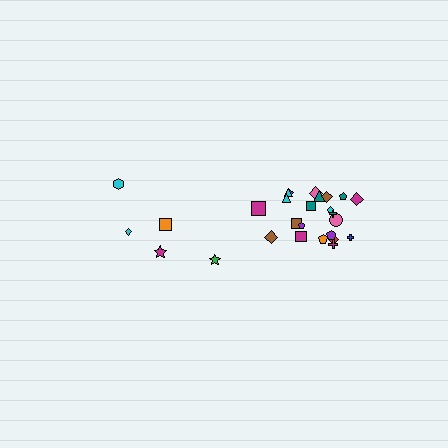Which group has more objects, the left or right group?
The right group.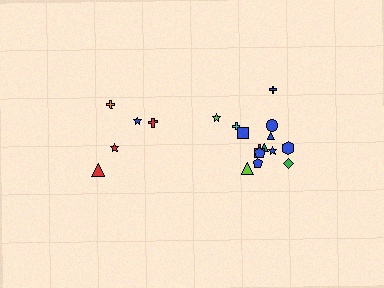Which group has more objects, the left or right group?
The right group.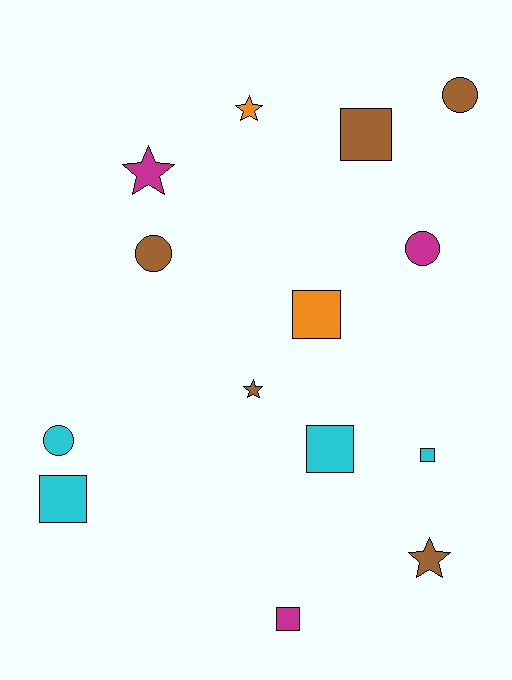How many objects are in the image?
There are 14 objects.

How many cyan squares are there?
There are 3 cyan squares.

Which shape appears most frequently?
Square, with 6 objects.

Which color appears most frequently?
Brown, with 5 objects.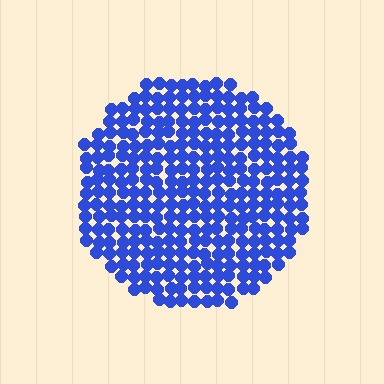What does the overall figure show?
The overall figure shows a circle.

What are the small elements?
The small elements are circles.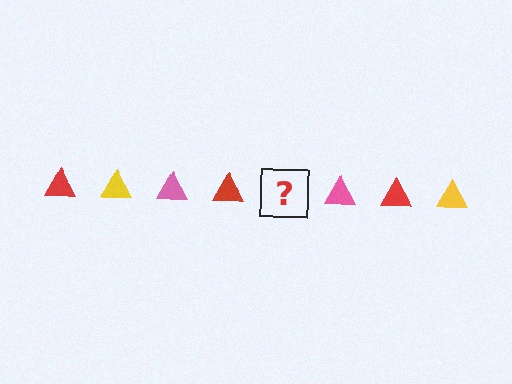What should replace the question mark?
The question mark should be replaced with a yellow triangle.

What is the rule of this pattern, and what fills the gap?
The rule is that the pattern cycles through red, yellow, pink triangles. The gap should be filled with a yellow triangle.